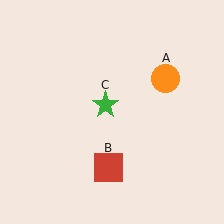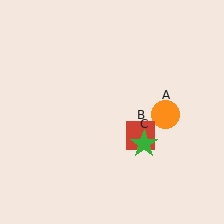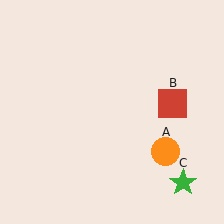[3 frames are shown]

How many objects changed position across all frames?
3 objects changed position: orange circle (object A), red square (object B), green star (object C).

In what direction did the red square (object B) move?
The red square (object B) moved up and to the right.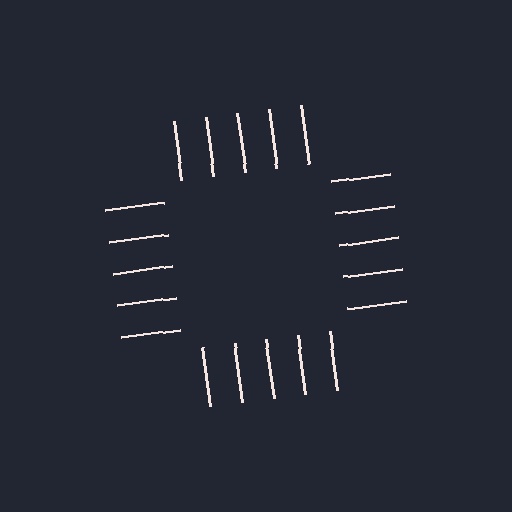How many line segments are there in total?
20 — 5 along each of the 4 edges.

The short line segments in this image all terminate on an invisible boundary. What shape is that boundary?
An illusory square — the line segments terminate on its edges but no continuous stroke is drawn.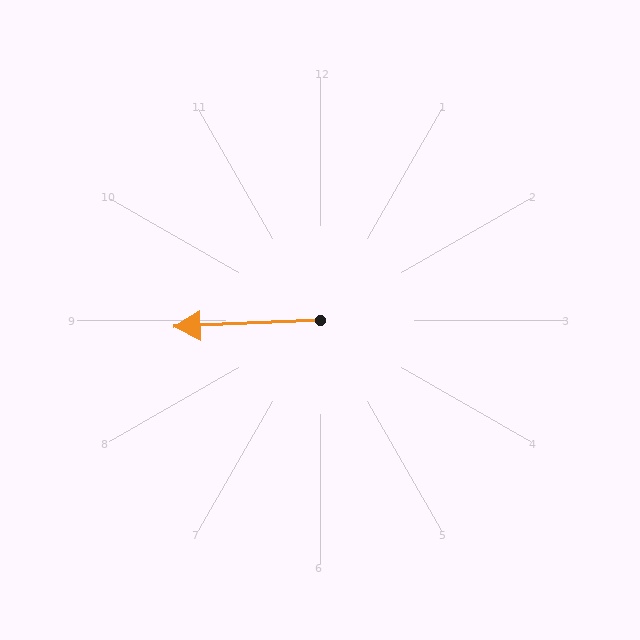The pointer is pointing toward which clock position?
Roughly 9 o'clock.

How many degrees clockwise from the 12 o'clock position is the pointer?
Approximately 267 degrees.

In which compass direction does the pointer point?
West.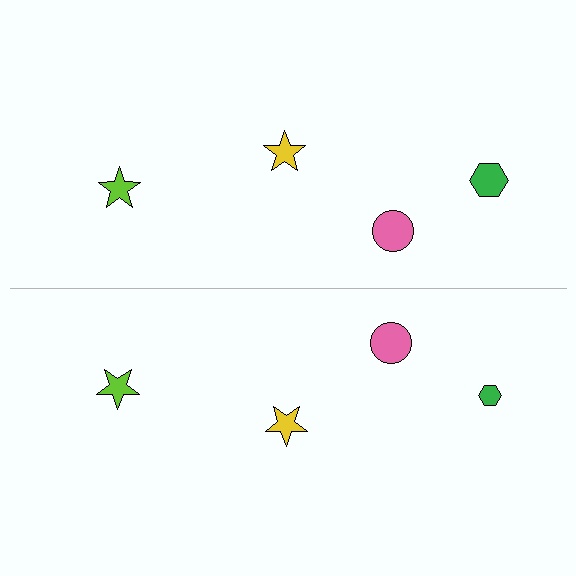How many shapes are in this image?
There are 8 shapes in this image.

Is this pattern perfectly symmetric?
No, the pattern is not perfectly symmetric. The green hexagon on the bottom side has a different size than its mirror counterpart.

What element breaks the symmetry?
The green hexagon on the bottom side has a different size than its mirror counterpart.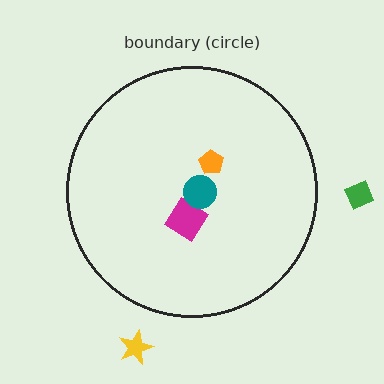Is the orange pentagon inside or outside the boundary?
Inside.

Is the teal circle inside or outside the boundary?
Inside.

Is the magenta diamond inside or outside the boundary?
Inside.